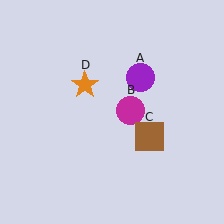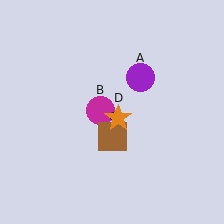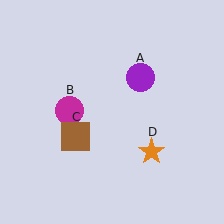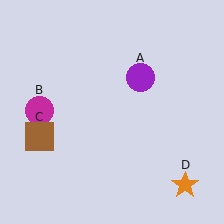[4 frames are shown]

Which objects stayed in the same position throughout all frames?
Purple circle (object A) remained stationary.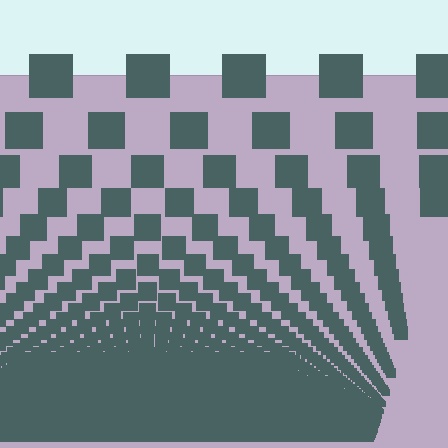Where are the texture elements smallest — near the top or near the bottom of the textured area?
Near the bottom.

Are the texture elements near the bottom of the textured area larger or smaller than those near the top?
Smaller. The gradient is inverted — elements near the bottom are smaller and denser.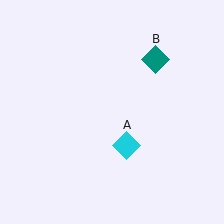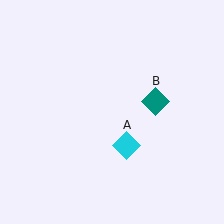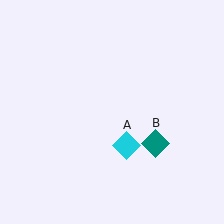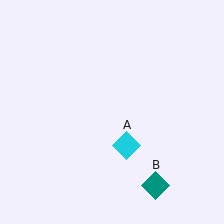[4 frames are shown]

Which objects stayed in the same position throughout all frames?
Cyan diamond (object A) remained stationary.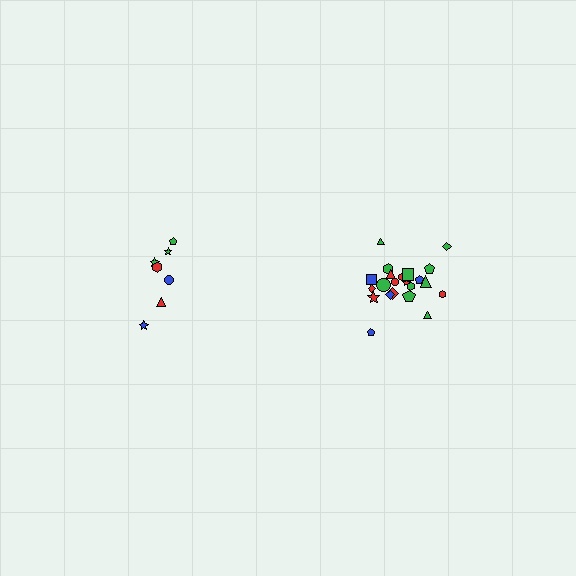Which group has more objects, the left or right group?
The right group.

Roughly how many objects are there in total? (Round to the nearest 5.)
Roughly 30 objects in total.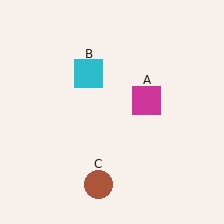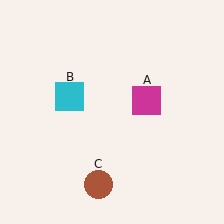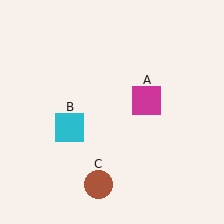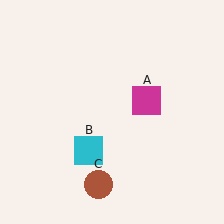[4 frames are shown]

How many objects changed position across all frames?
1 object changed position: cyan square (object B).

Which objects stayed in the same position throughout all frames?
Magenta square (object A) and brown circle (object C) remained stationary.